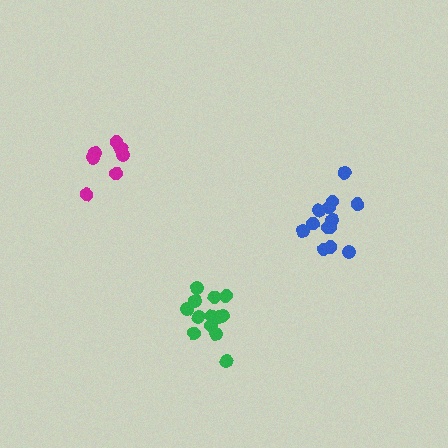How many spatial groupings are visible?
There are 3 spatial groupings.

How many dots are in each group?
Group 1: 13 dots, Group 2: 13 dots, Group 3: 7 dots (33 total).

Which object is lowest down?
The green cluster is bottommost.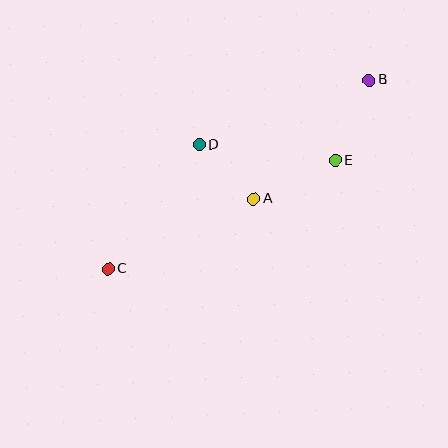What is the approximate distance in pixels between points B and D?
The distance between B and D is approximately 181 pixels.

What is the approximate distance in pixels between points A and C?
The distance between A and C is approximately 161 pixels.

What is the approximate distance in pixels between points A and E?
The distance between A and E is approximately 90 pixels.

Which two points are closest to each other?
Points A and D are closest to each other.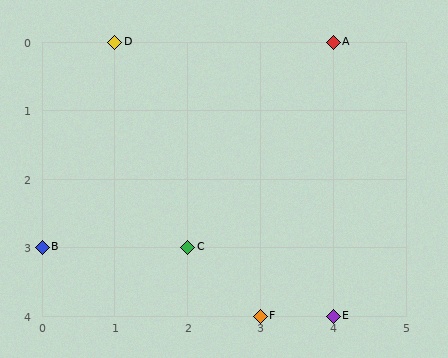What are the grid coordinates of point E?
Point E is at grid coordinates (4, 4).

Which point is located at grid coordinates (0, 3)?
Point B is at (0, 3).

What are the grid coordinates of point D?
Point D is at grid coordinates (1, 0).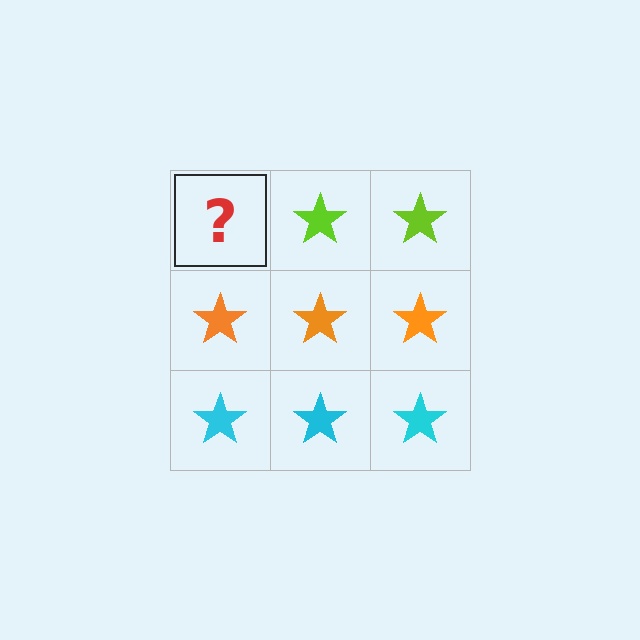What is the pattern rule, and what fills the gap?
The rule is that each row has a consistent color. The gap should be filled with a lime star.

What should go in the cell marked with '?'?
The missing cell should contain a lime star.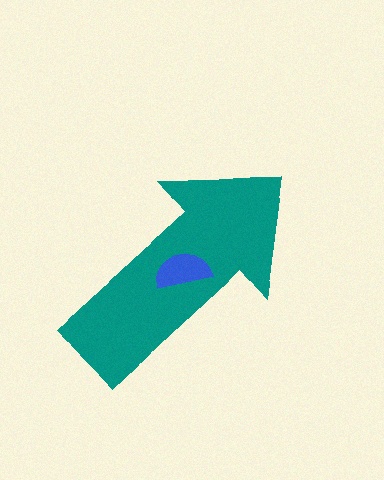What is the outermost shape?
The teal arrow.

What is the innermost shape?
The blue semicircle.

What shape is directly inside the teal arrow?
The blue semicircle.